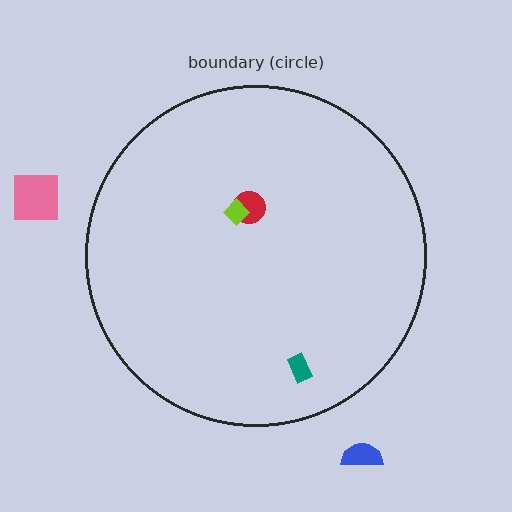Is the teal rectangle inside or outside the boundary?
Inside.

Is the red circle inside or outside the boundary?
Inside.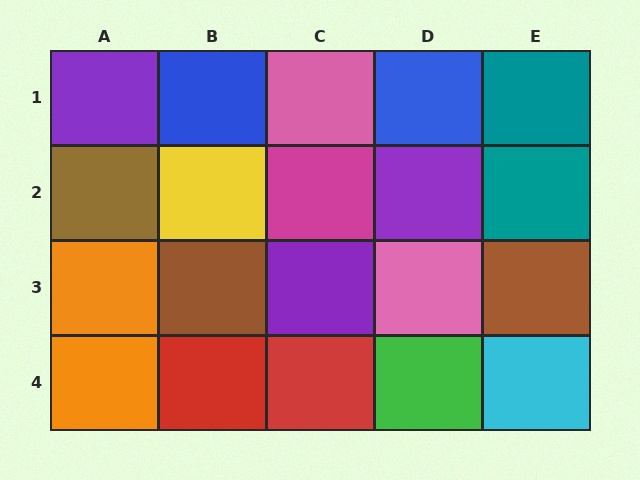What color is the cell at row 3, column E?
Brown.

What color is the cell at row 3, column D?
Pink.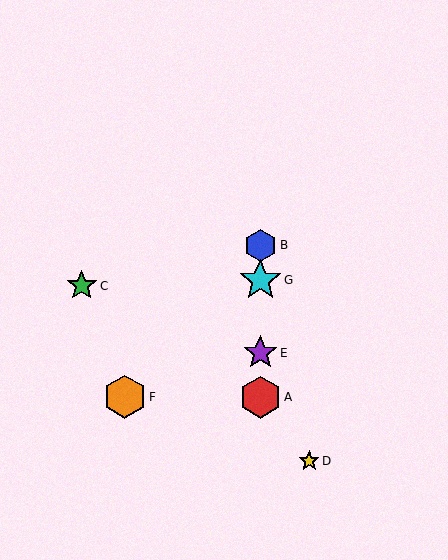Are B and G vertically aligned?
Yes, both are at x≈260.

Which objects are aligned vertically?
Objects A, B, E, G are aligned vertically.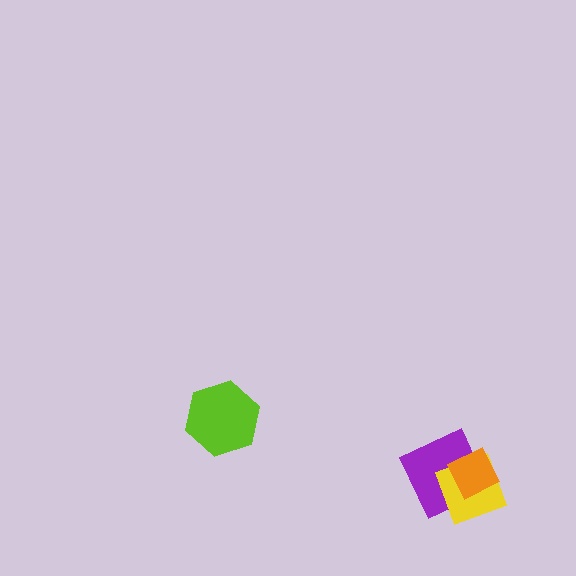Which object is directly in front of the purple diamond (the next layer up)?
The yellow square is directly in front of the purple diamond.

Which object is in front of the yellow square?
The orange diamond is in front of the yellow square.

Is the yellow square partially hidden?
Yes, it is partially covered by another shape.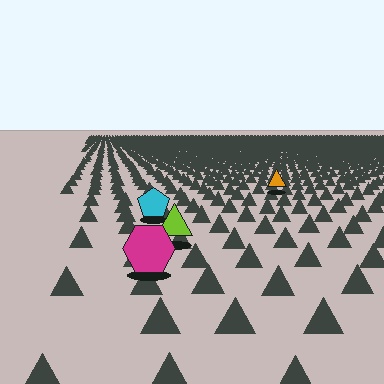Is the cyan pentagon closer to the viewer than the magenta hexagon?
No. The magenta hexagon is closer — you can tell from the texture gradient: the ground texture is coarser near it.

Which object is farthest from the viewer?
The orange triangle is farthest from the viewer. It appears smaller and the ground texture around it is denser.